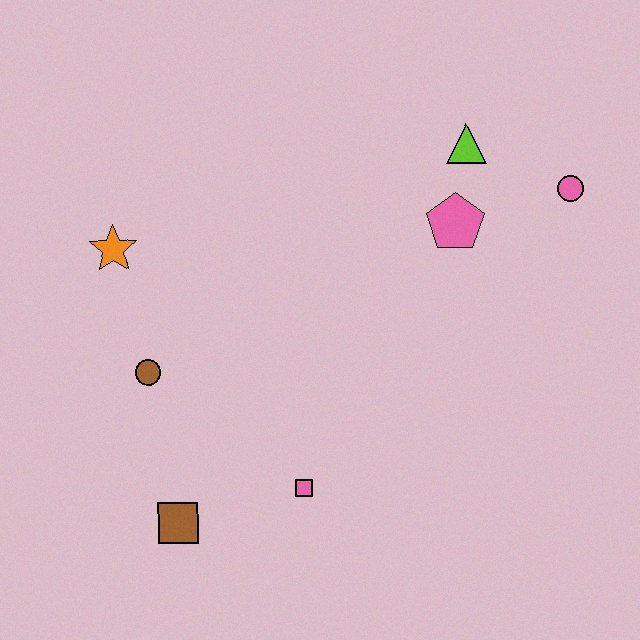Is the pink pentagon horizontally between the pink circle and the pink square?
Yes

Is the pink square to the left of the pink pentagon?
Yes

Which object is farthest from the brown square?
The pink circle is farthest from the brown square.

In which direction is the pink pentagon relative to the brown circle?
The pink pentagon is to the right of the brown circle.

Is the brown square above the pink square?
No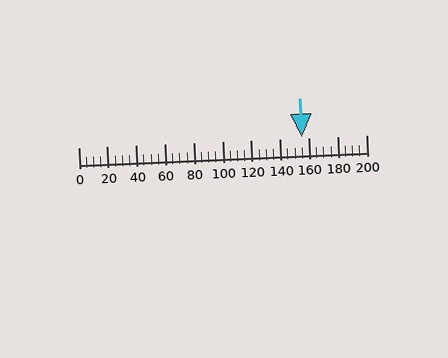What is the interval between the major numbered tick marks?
The major tick marks are spaced 20 units apart.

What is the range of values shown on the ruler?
The ruler shows values from 0 to 200.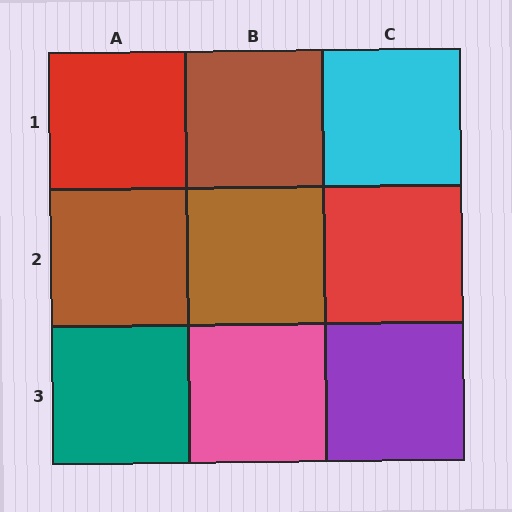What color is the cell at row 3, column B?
Pink.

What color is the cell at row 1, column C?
Cyan.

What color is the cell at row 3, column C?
Purple.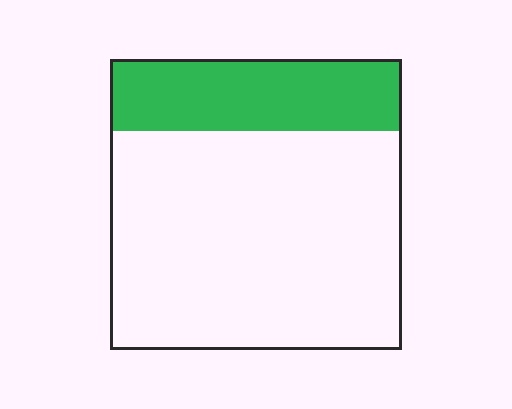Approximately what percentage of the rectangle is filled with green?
Approximately 25%.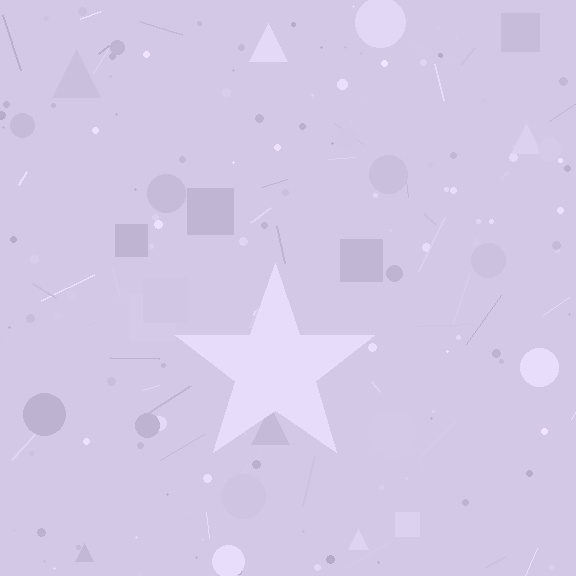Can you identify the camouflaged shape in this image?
The camouflaged shape is a star.